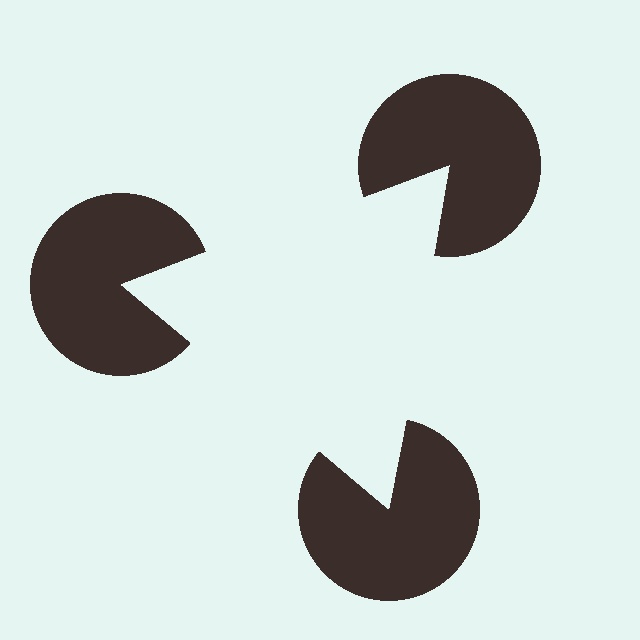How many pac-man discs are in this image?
There are 3 — one at each vertex of the illusory triangle.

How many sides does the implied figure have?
3 sides.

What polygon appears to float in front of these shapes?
An illusory triangle — its edges are inferred from the aligned wedge cuts in the pac-man discs, not physically drawn.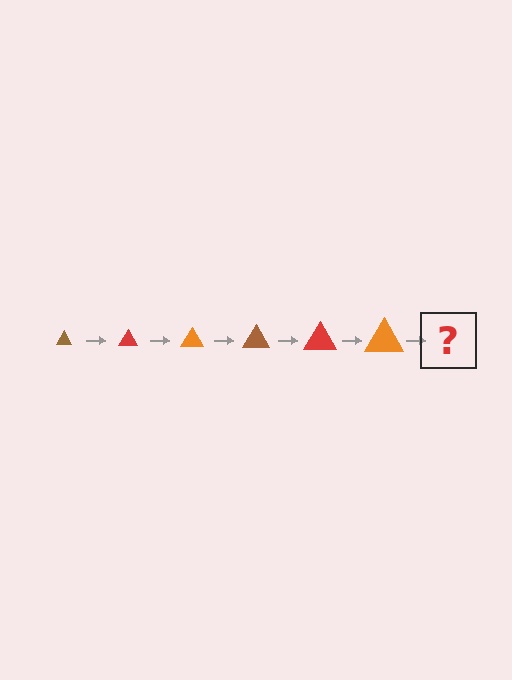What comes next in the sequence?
The next element should be a brown triangle, larger than the previous one.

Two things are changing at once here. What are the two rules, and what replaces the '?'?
The two rules are that the triangle grows larger each step and the color cycles through brown, red, and orange. The '?' should be a brown triangle, larger than the previous one.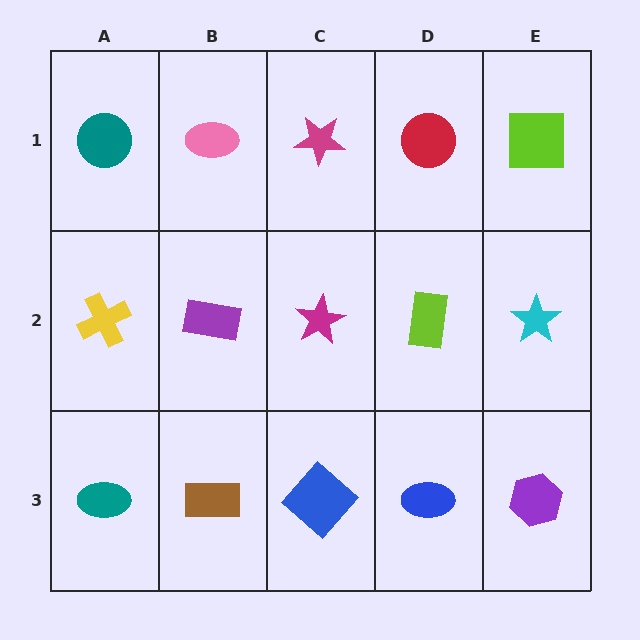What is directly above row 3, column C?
A magenta star.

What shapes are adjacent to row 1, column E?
A cyan star (row 2, column E), a red circle (row 1, column D).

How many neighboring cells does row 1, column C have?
3.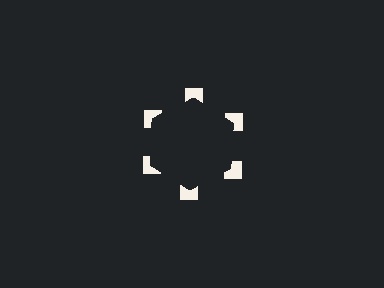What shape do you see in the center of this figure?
An illusory hexagon — its edges are inferred from the aligned wedge cuts in the notched squares, not physically drawn.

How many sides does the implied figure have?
6 sides.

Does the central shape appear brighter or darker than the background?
It typically appears slightly darker than the background, even though no actual brightness change is drawn.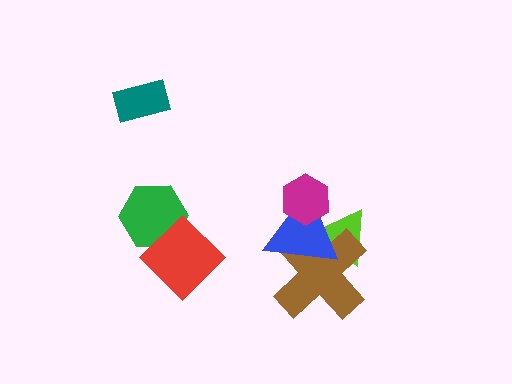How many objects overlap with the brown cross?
2 objects overlap with the brown cross.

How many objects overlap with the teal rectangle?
0 objects overlap with the teal rectangle.